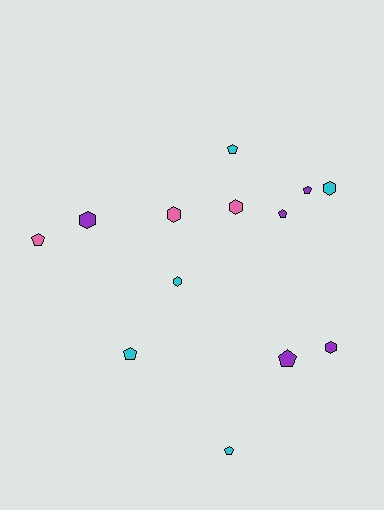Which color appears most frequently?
Cyan, with 5 objects.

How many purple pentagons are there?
There are 3 purple pentagons.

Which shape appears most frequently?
Pentagon, with 7 objects.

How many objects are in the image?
There are 13 objects.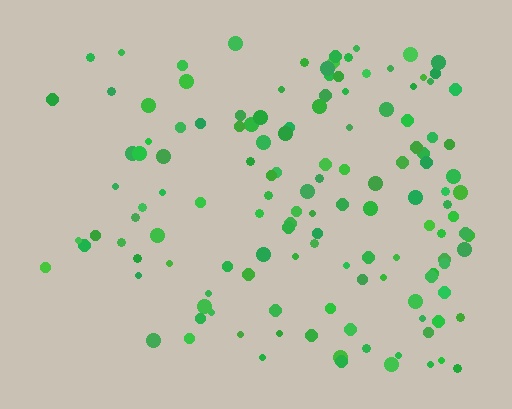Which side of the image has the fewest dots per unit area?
The left.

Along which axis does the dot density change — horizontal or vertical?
Horizontal.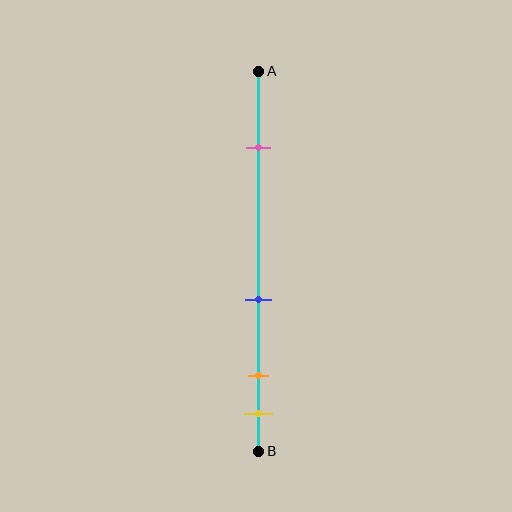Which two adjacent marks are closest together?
The orange and yellow marks are the closest adjacent pair.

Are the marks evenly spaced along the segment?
No, the marks are not evenly spaced.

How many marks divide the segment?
There are 4 marks dividing the segment.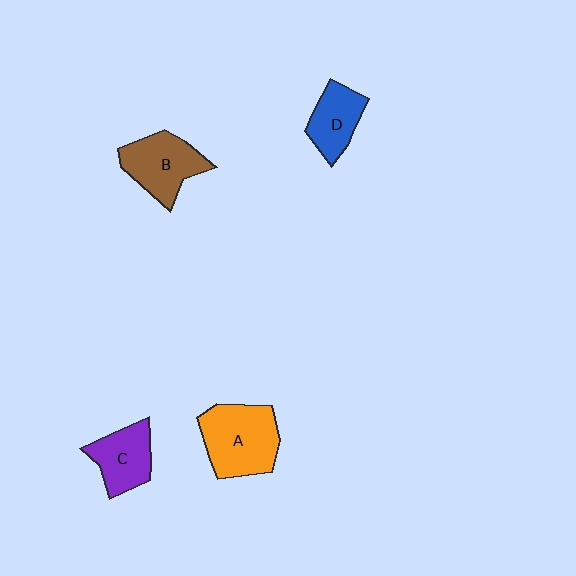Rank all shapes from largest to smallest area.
From largest to smallest: A (orange), B (brown), C (purple), D (blue).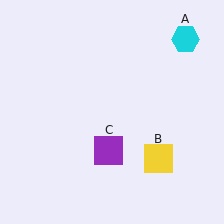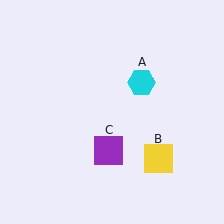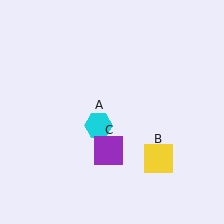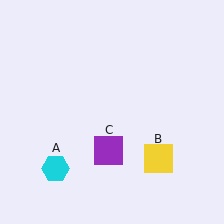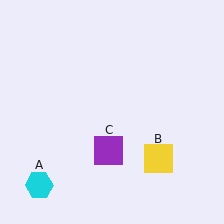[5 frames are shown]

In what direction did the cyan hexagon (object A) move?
The cyan hexagon (object A) moved down and to the left.